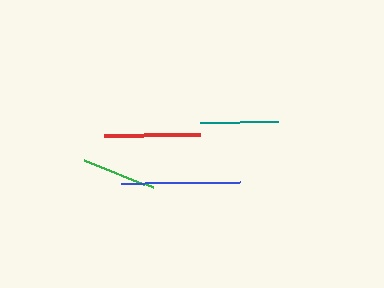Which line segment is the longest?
The blue line is the longest at approximately 119 pixels.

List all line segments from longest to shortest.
From longest to shortest: blue, red, teal, green.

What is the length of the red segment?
The red segment is approximately 96 pixels long.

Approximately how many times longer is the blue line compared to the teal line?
The blue line is approximately 1.5 times the length of the teal line.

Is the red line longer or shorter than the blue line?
The blue line is longer than the red line.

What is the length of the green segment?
The green segment is approximately 74 pixels long.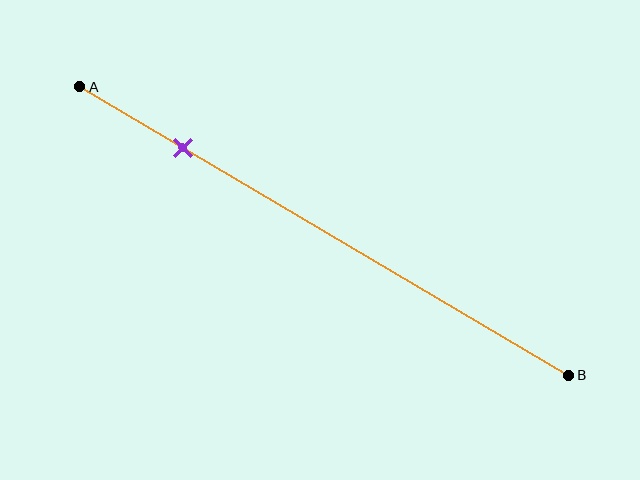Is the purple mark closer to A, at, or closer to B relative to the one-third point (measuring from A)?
The purple mark is closer to point A than the one-third point of segment AB.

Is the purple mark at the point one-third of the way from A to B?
No, the mark is at about 20% from A, not at the 33% one-third point.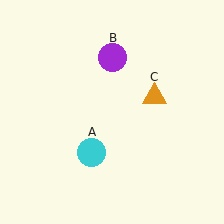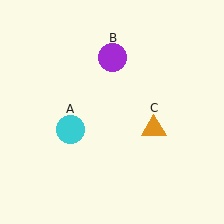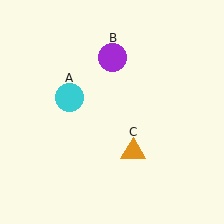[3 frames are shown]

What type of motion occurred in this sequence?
The cyan circle (object A), orange triangle (object C) rotated clockwise around the center of the scene.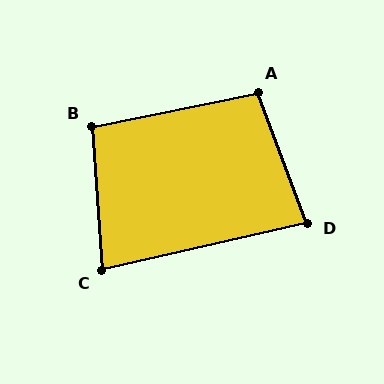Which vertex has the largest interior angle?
A, at approximately 99 degrees.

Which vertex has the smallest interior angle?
C, at approximately 81 degrees.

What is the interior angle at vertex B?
Approximately 98 degrees (obtuse).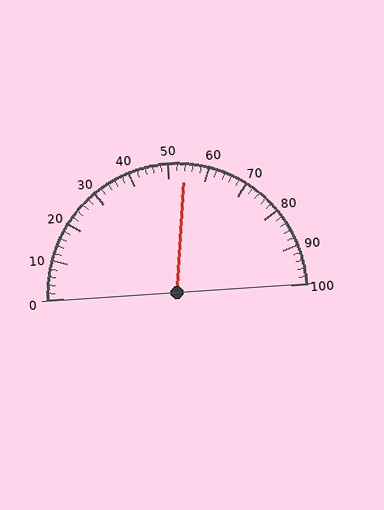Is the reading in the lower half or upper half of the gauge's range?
The reading is in the upper half of the range (0 to 100).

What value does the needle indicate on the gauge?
The needle indicates approximately 54.